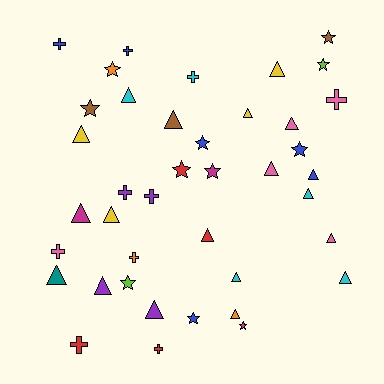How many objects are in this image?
There are 40 objects.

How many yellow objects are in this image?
There are 4 yellow objects.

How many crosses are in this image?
There are 10 crosses.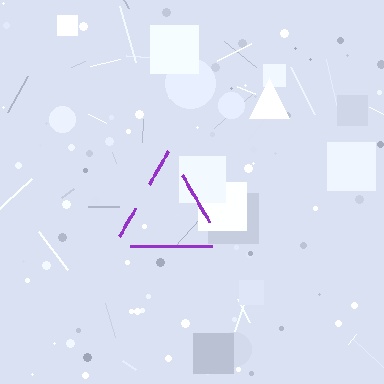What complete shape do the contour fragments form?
The contour fragments form a triangle.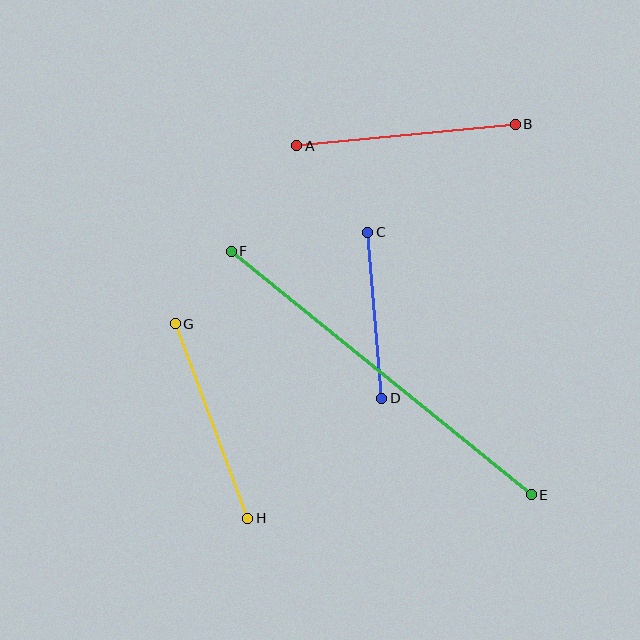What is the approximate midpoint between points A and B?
The midpoint is at approximately (406, 135) pixels.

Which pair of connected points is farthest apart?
Points E and F are farthest apart.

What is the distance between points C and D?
The distance is approximately 166 pixels.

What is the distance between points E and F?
The distance is approximately 387 pixels.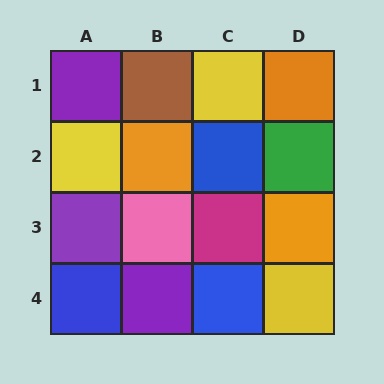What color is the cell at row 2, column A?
Yellow.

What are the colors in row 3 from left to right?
Purple, pink, magenta, orange.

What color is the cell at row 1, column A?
Purple.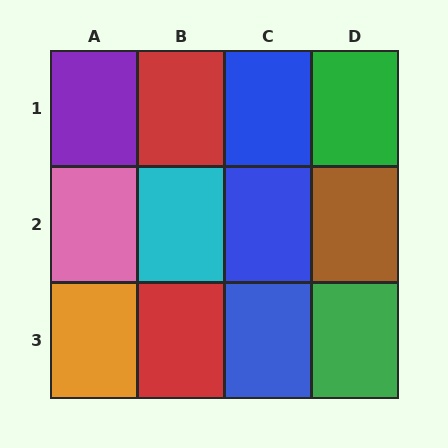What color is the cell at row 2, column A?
Pink.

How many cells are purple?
1 cell is purple.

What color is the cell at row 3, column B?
Red.